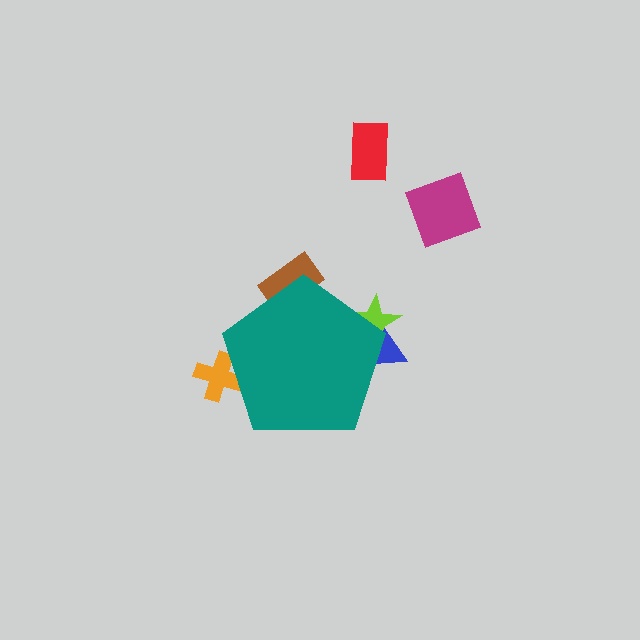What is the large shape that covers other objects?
A teal pentagon.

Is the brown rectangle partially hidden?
Yes, the brown rectangle is partially hidden behind the teal pentagon.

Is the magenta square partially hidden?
No, the magenta square is fully visible.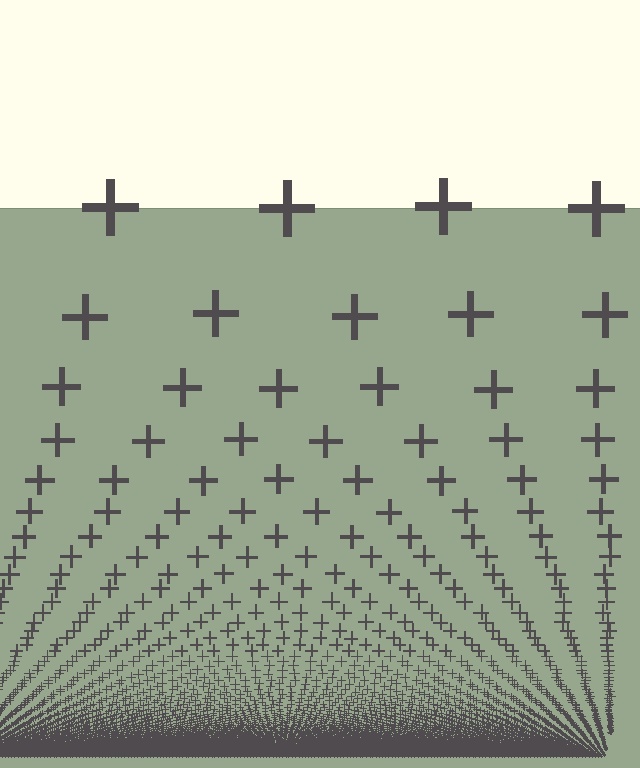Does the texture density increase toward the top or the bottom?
Density increases toward the bottom.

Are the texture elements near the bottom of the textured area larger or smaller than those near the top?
Smaller. The gradient is inverted — elements near the bottom are smaller and denser.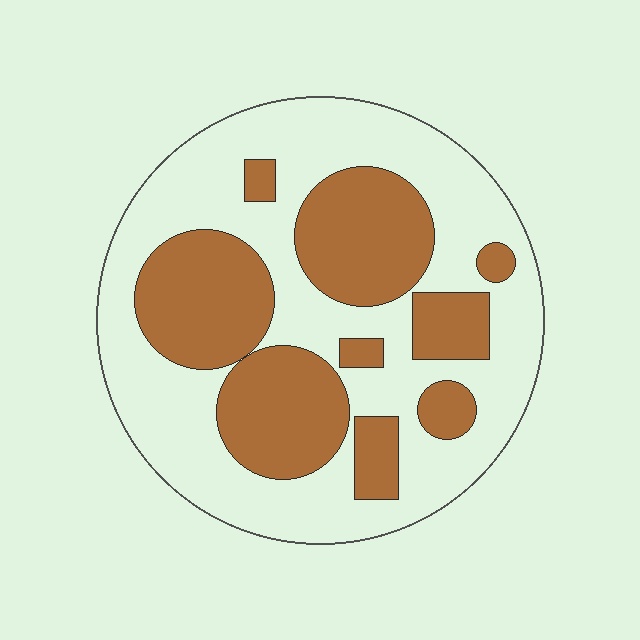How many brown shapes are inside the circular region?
9.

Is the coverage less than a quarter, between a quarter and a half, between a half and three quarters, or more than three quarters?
Between a quarter and a half.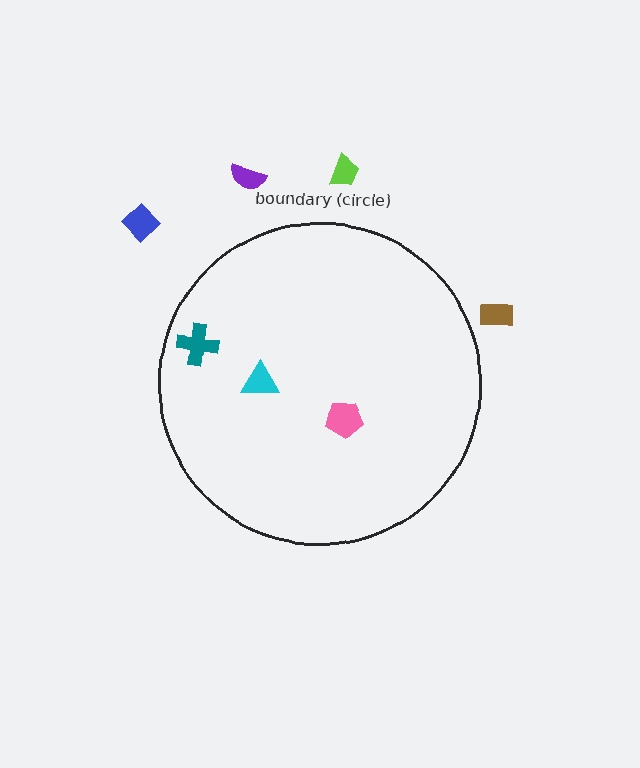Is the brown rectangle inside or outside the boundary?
Outside.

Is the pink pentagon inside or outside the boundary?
Inside.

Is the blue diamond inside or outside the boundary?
Outside.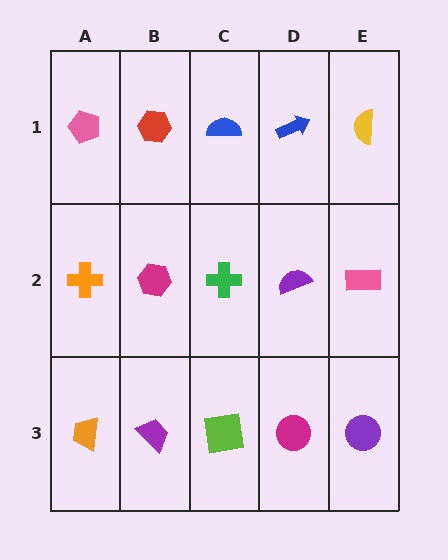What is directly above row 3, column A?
An orange cross.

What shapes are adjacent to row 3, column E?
A pink rectangle (row 2, column E), a magenta circle (row 3, column D).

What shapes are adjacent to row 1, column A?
An orange cross (row 2, column A), a red hexagon (row 1, column B).